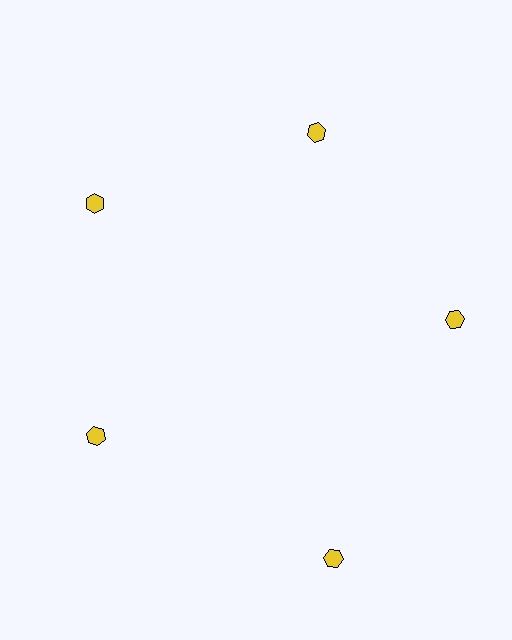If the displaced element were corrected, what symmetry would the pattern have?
It would have 5-fold rotational symmetry — the pattern would map onto itself every 72 degrees.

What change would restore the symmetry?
The symmetry would be restored by moving it inward, back onto the ring so that all 5 hexagons sit at equal angles and equal distance from the center.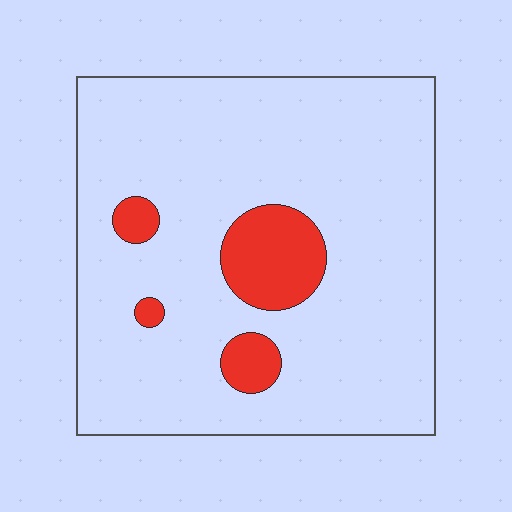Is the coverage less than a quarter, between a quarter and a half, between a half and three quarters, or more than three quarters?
Less than a quarter.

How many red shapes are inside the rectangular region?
4.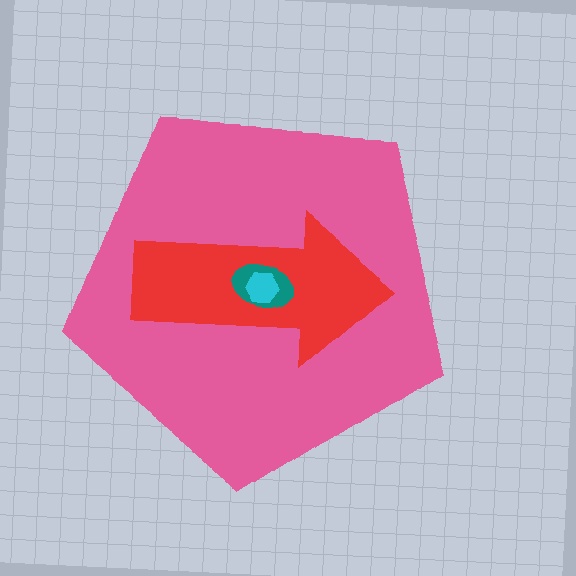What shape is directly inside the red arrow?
The teal ellipse.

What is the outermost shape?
The pink pentagon.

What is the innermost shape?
The cyan hexagon.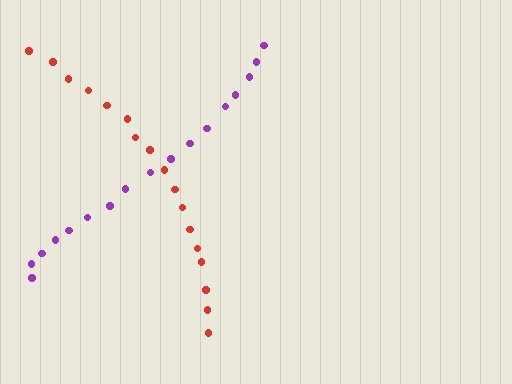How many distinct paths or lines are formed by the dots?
There are 2 distinct paths.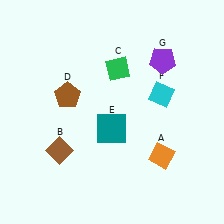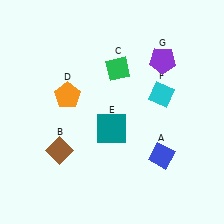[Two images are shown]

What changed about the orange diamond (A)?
In Image 1, A is orange. In Image 2, it changed to blue.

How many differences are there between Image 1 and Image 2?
There are 2 differences between the two images.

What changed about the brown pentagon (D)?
In Image 1, D is brown. In Image 2, it changed to orange.